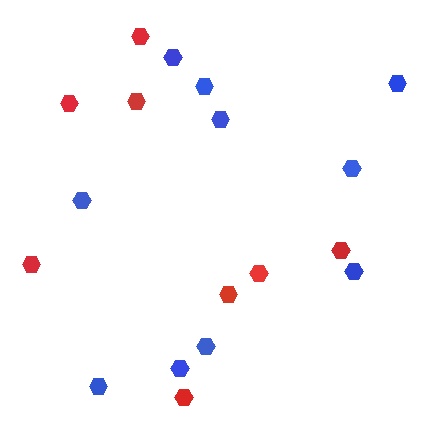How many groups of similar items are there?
There are 2 groups: one group of blue hexagons (10) and one group of red hexagons (8).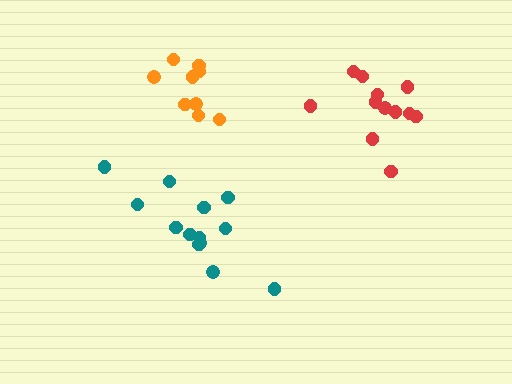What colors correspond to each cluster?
The clusters are colored: orange, teal, red.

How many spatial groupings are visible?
There are 3 spatial groupings.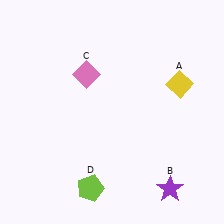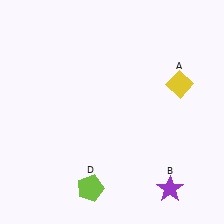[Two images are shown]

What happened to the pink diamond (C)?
The pink diamond (C) was removed in Image 2. It was in the top-left area of Image 1.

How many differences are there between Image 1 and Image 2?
There is 1 difference between the two images.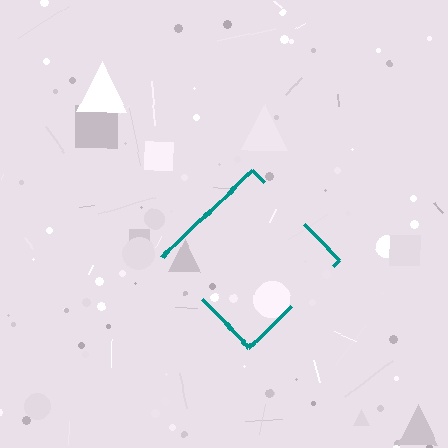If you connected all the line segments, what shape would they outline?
They would outline a diamond.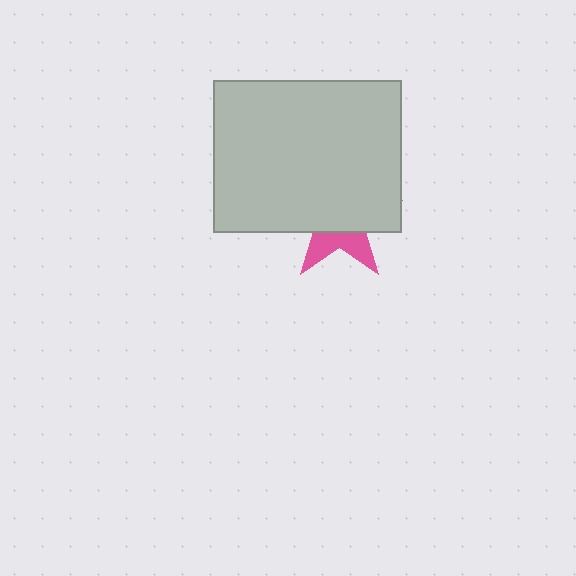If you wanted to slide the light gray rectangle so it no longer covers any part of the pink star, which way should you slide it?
Slide it up — that is the most direct way to separate the two shapes.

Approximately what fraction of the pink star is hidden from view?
Roughly 68% of the pink star is hidden behind the light gray rectangle.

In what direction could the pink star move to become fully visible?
The pink star could move down. That would shift it out from behind the light gray rectangle entirely.